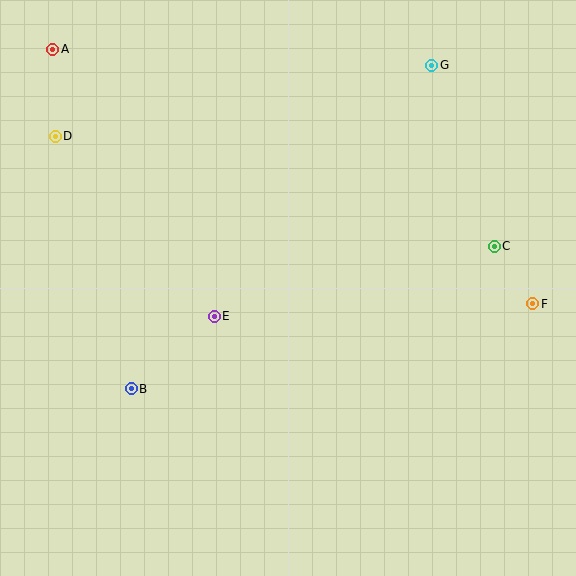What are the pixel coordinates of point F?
Point F is at (533, 304).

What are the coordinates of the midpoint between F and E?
The midpoint between F and E is at (373, 310).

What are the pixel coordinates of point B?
Point B is at (131, 389).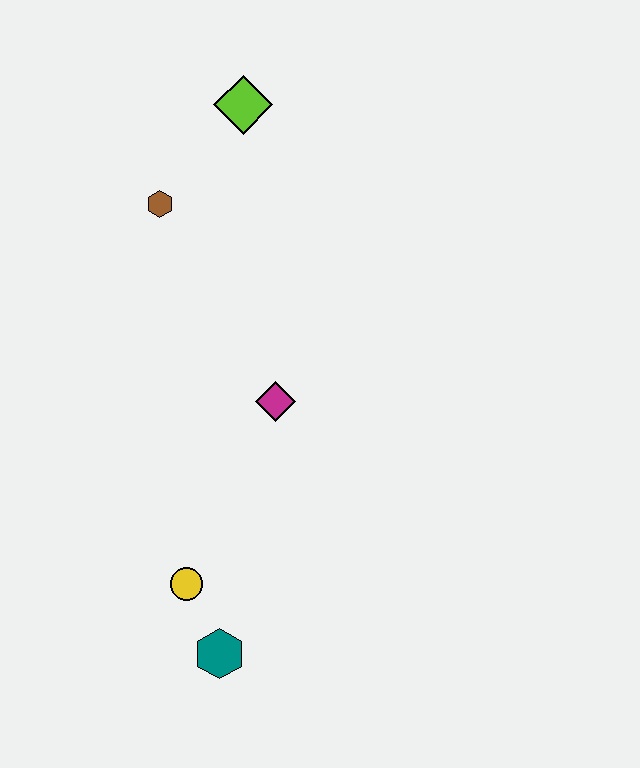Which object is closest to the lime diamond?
The brown hexagon is closest to the lime diamond.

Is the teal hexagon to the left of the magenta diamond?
Yes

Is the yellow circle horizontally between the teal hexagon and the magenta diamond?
No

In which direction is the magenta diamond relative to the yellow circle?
The magenta diamond is above the yellow circle.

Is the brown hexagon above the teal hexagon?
Yes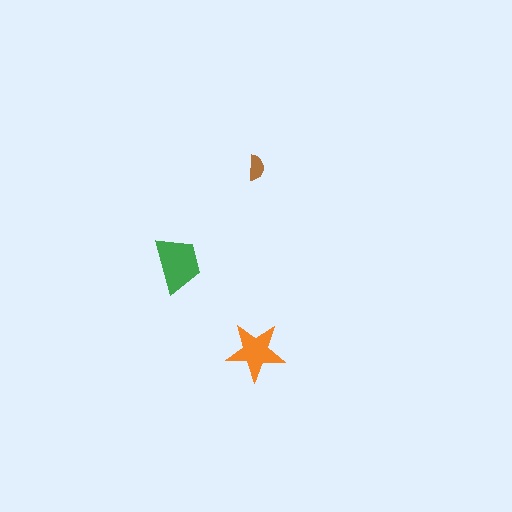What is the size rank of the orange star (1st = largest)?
2nd.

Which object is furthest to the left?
The green trapezoid is leftmost.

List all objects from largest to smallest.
The green trapezoid, the orange star, the brown semicircle.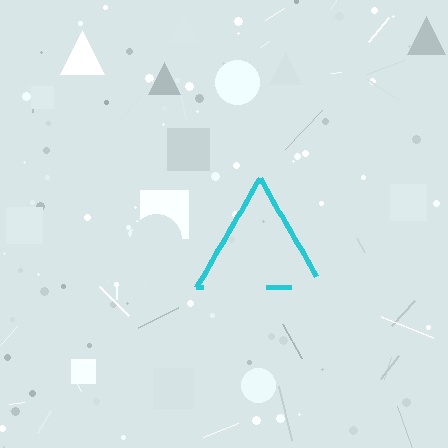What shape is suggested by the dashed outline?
The dashed outline suggests a triangle.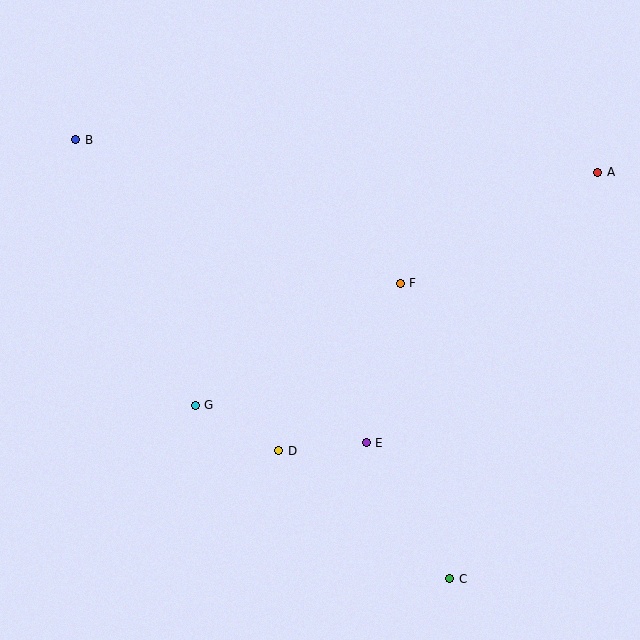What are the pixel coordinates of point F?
Point F is at (400, 283).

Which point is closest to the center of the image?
Point F at (400, 283) is closest to the center.